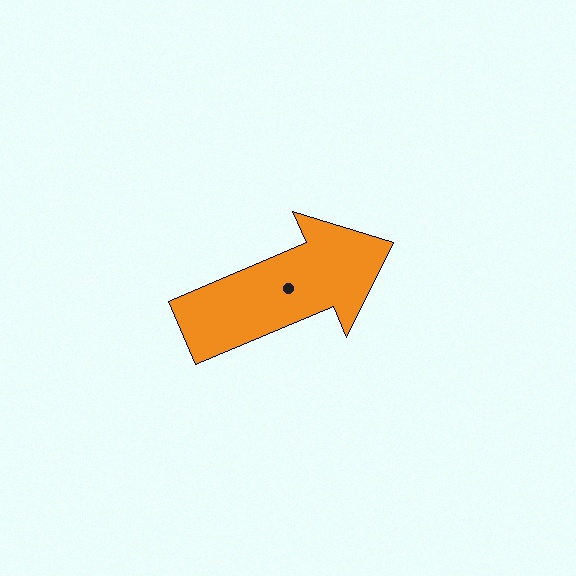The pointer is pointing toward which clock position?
Roughly 2 o'clock.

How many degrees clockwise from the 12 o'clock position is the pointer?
Approximately 67 degrees.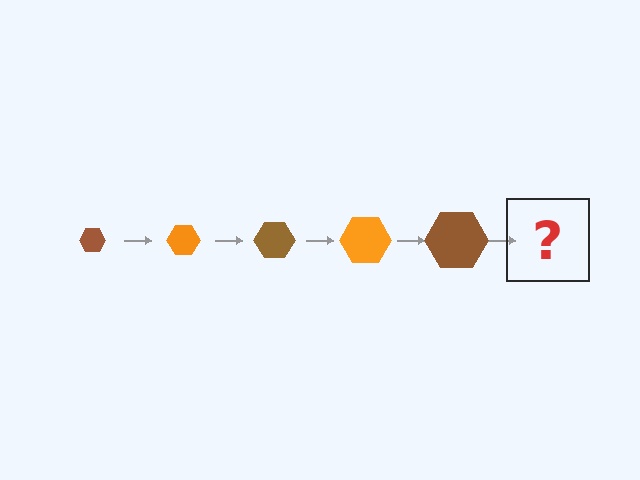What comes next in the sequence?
The next element should be an orange hexagon, larger than the previous one.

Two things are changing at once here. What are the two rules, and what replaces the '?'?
The two rules are that the hexagon grows larger each step and the color cycles through brown and orange. The '?' should be an orange hexagon, larger than the previous one.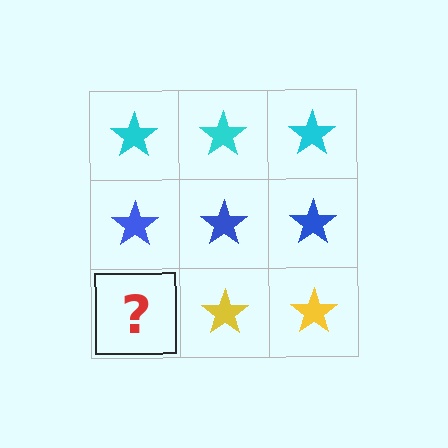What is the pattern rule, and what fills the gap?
The rule is that each row has a consistent color. The gap should be filled with a yellow star.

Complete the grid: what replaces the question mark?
The question mark should be replaced with a yellow star.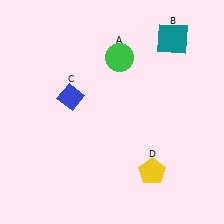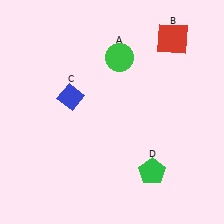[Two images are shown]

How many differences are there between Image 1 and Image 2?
There are 2 differences between the two images.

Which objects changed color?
B changed from teal to red. D changed from yellow to green.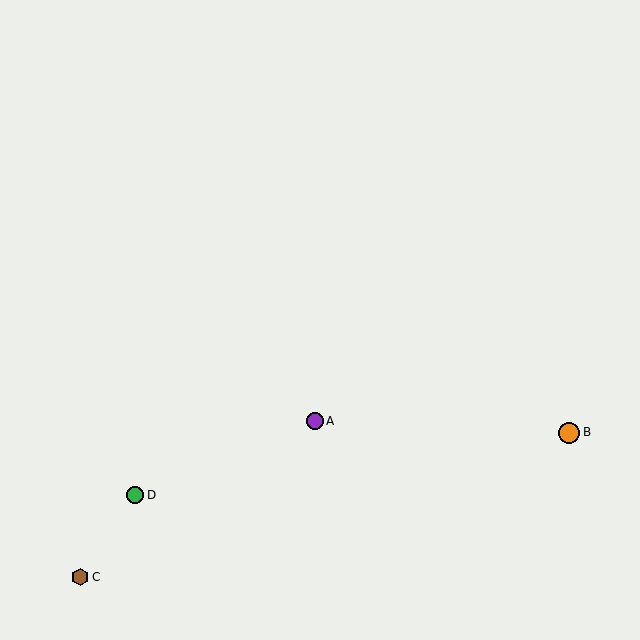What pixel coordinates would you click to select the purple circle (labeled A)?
Click at (315, 421) to select the purple circle A.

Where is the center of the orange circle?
The center of the orange circle is at (569, 433).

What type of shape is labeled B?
Shape B is an orange circle.